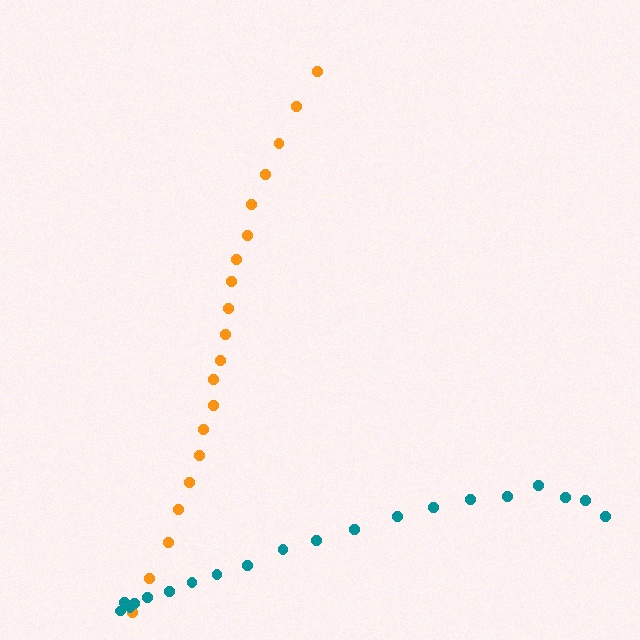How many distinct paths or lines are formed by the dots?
There are 2 distinct paths.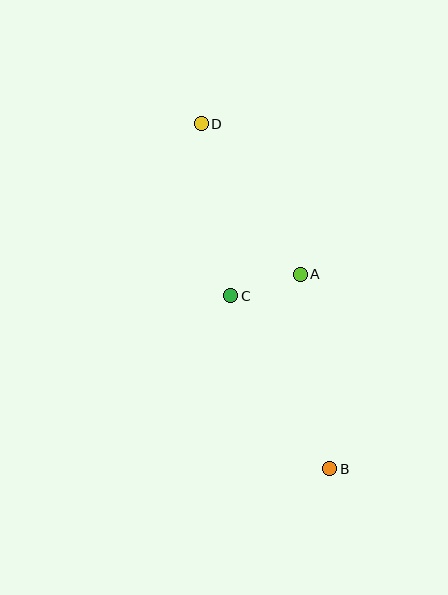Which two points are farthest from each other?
Points B and D are farthest from each other.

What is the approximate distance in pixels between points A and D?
The distance between A and D is approximately 180 pixels.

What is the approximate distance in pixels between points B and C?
The distance between B and C is approximately 199 pixels.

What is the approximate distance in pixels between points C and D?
The distance between C and D is approximately 174 pixels.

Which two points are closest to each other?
Points A and C are closest to each other.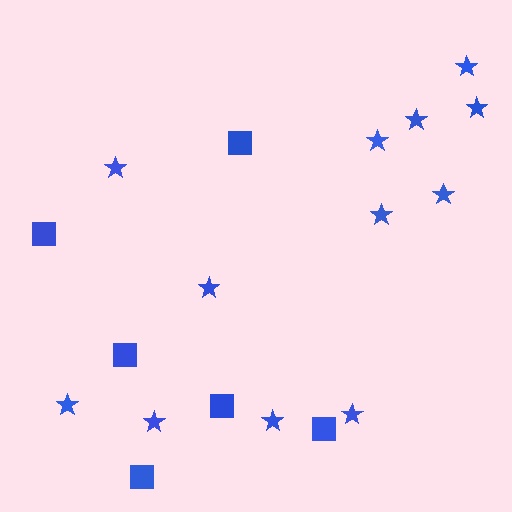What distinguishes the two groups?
There are 2 groups: one group of stars (12) and one group of squares (6).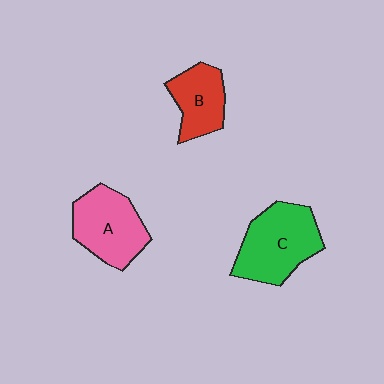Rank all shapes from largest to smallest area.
From largest to smallest: C (green), A (pink), B (red).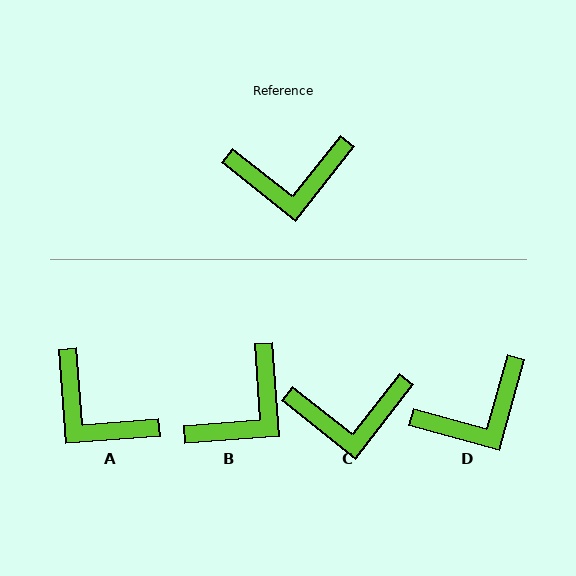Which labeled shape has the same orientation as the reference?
C.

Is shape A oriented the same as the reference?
No, it is off by about 47 degrees.